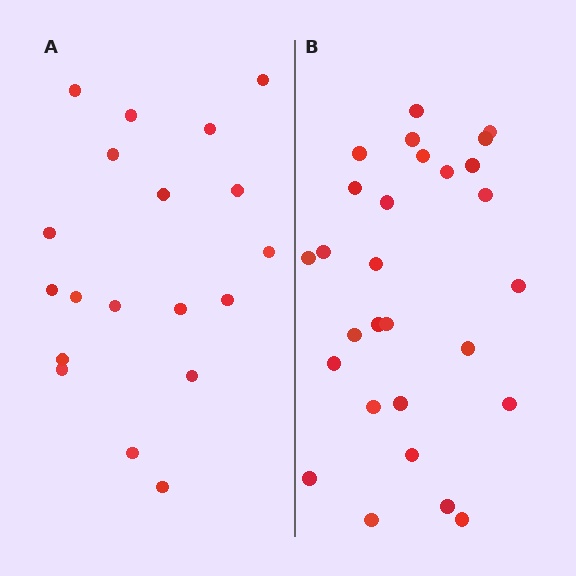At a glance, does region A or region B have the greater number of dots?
Region B (the right region) has more dots.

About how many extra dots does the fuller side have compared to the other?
Region B has roughly 8 or so more dots than region A.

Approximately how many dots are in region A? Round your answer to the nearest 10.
About 20 dots. (The exact count is 19, which rounds to 20.)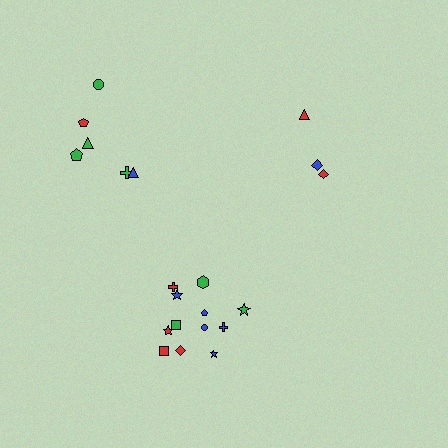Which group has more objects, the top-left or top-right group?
The top-left group.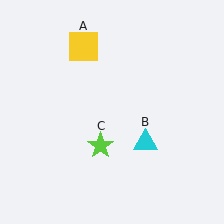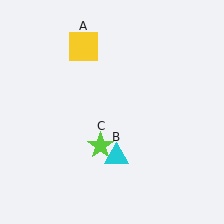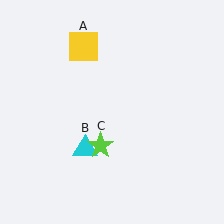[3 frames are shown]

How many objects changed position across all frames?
1 object changed position: cyan triangle (object B).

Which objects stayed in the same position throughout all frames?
Yellow square (object A) and lime star (object C) remained stationary.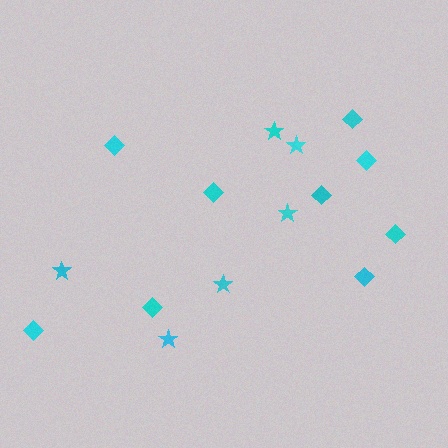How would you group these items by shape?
There are 2 groups: one group of diamonds (9) and one group of stars (6).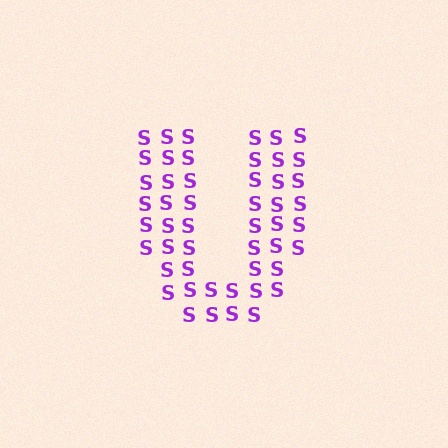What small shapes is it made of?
It is made of small letter S's.